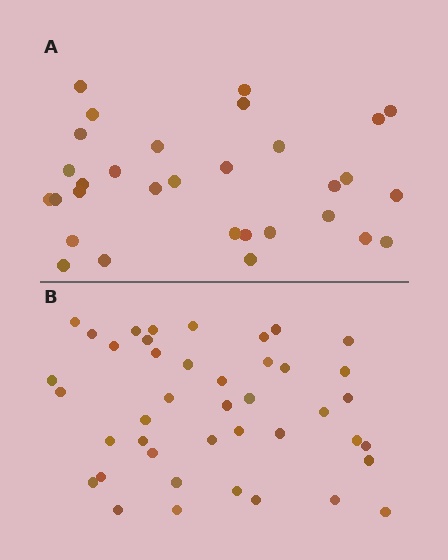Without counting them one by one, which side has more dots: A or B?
Region B (the bottom region) has more dots.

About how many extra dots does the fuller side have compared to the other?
Region B has roughly 12 or so more dots than region A.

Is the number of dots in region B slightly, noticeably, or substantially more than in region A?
Region B has noticeably more, but not dramatically so. The ratio is roughly 1.4 to 1.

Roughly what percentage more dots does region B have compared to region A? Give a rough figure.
About 35% more.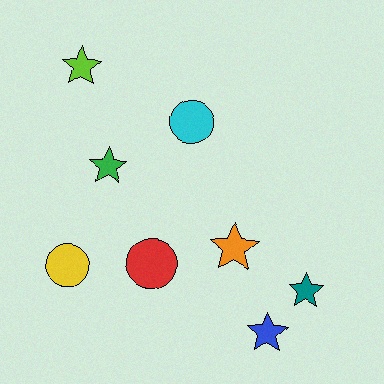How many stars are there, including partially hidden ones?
There are 5 stars.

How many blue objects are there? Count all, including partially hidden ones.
There is 1 blue object.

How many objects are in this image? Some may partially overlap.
There are 8 objects.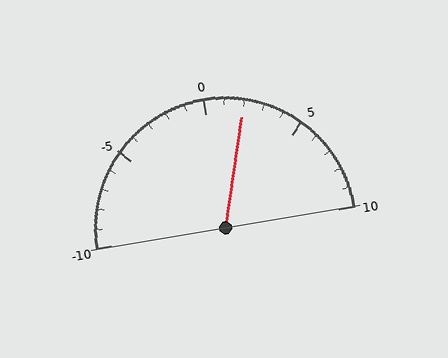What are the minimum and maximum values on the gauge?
The gauge ranges from -10 to 10.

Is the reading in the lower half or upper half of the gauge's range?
The reading is in the upper half of the range (-10 to 10).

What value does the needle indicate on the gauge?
The needle indicates approximately 2.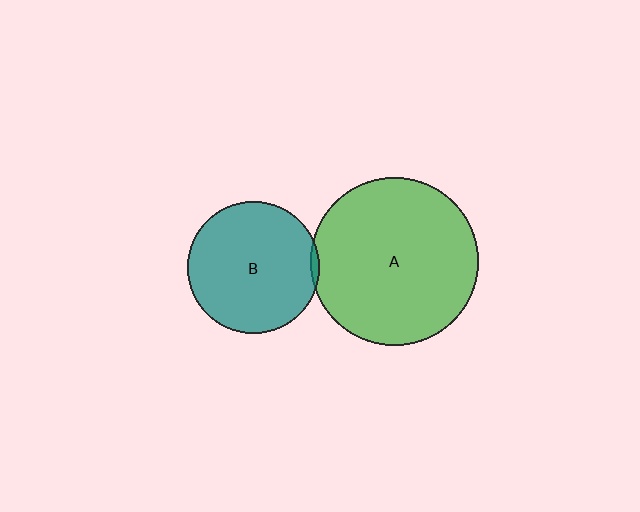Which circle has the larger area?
Circle A (green).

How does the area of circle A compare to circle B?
Approximately 1.6 times.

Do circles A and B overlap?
Yes.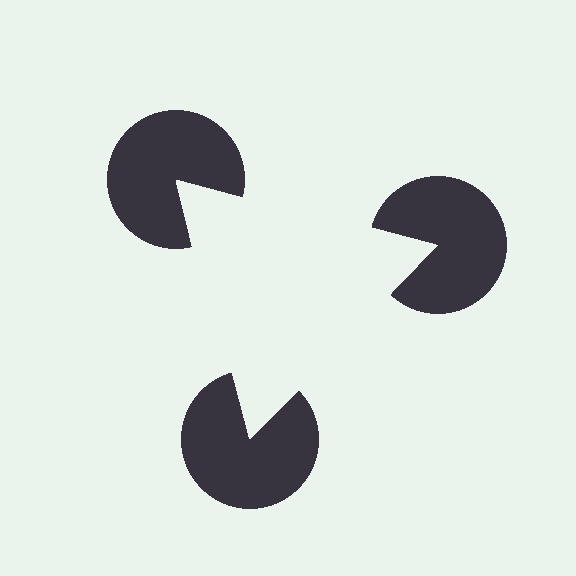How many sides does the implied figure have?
3 sides.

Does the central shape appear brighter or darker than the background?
It typically appears slightly brighter than the background, even though no actual brightness change is drawn.